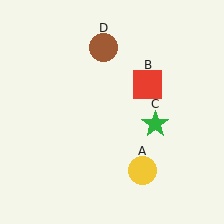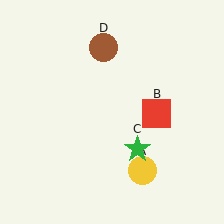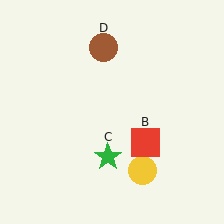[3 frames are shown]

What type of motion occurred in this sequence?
The red square (object B), green star (object C) rotated clockwise around the center of the scene.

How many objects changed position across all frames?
2 objects changed position: red square (object B), green star (object C).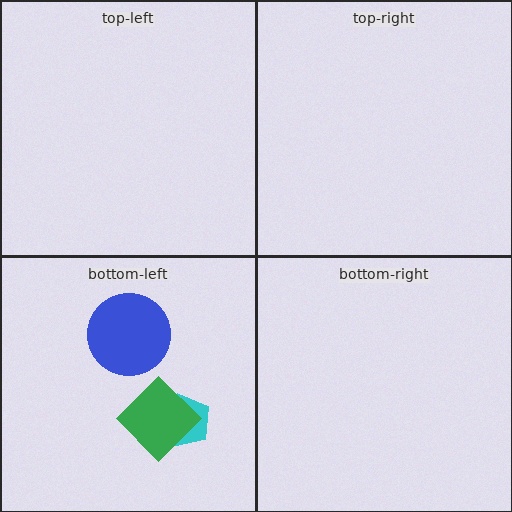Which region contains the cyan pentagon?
The bottom-left region.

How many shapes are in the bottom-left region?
3.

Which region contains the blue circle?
The bottom-left region.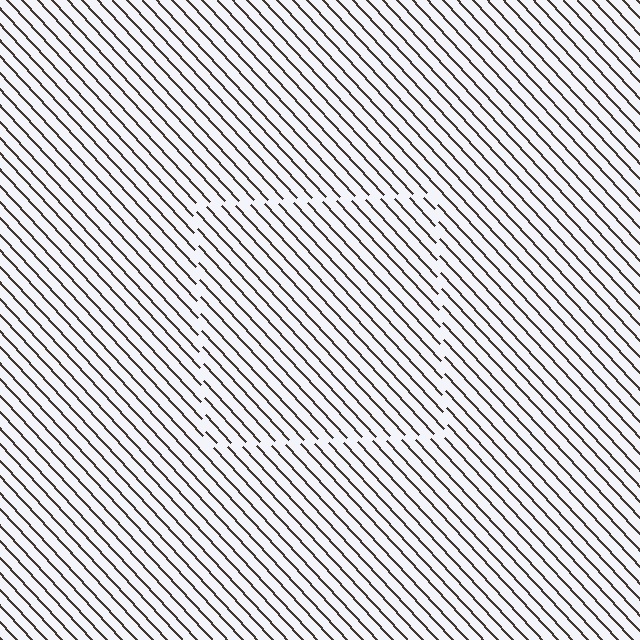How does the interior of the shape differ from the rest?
The interior of the shape contains the same grating, shifted by half a period — the contour is defined by the phase discontinuity where line-ends from the inner and outer gratings abut.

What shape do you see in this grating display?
An illusory square. The interior of the shape contains the same grating, shifted by half a period — the contour is defined by the phase discontinuity where line-ends from the inner and outer gratings abut.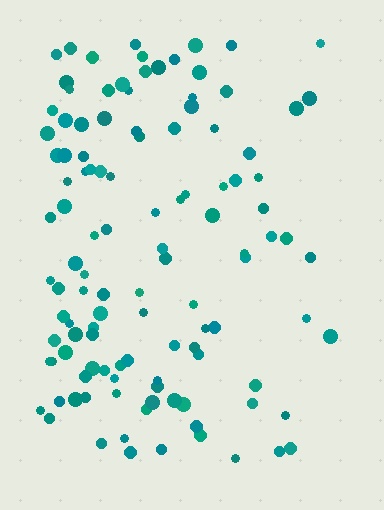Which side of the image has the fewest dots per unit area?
The right.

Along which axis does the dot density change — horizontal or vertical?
Horizontal.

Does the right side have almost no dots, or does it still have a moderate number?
Still a moderate number, just noticeably fewer than the left.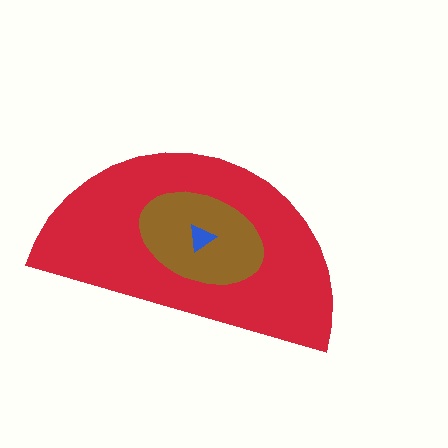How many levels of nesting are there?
3.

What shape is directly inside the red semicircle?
The brown ellipse.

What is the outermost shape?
The red semicircle.